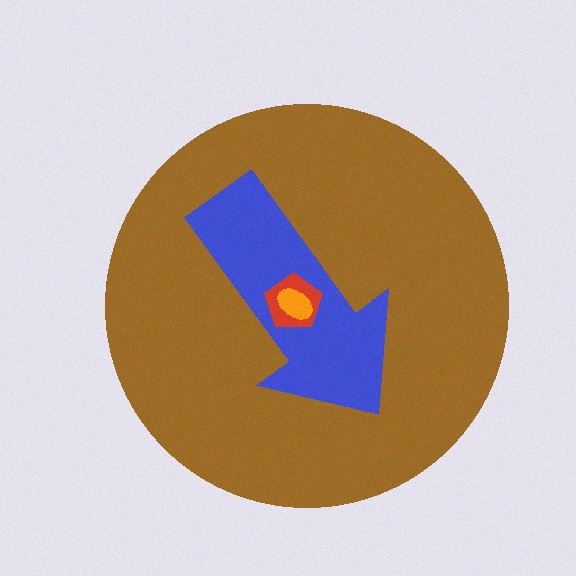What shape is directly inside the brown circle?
The blue arrow.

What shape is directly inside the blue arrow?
The red pentagon.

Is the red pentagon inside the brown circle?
Yes.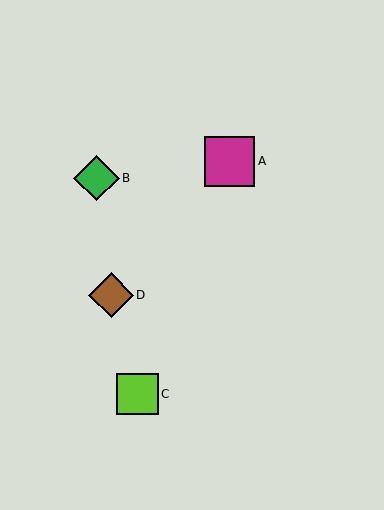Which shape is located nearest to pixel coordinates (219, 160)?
The magenta square (labeled A) at (230, 161) is nearest to that location.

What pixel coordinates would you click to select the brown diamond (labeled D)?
Click at (111, 295) to select the brown diamond D.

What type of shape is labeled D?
Shape D is a brown diamond.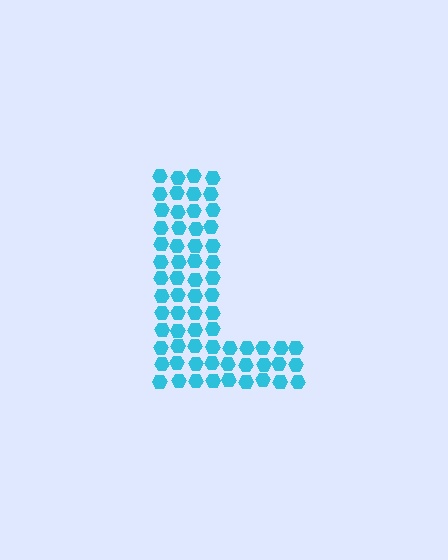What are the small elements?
The small elements are hexagons.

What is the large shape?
The large shape is the letter L.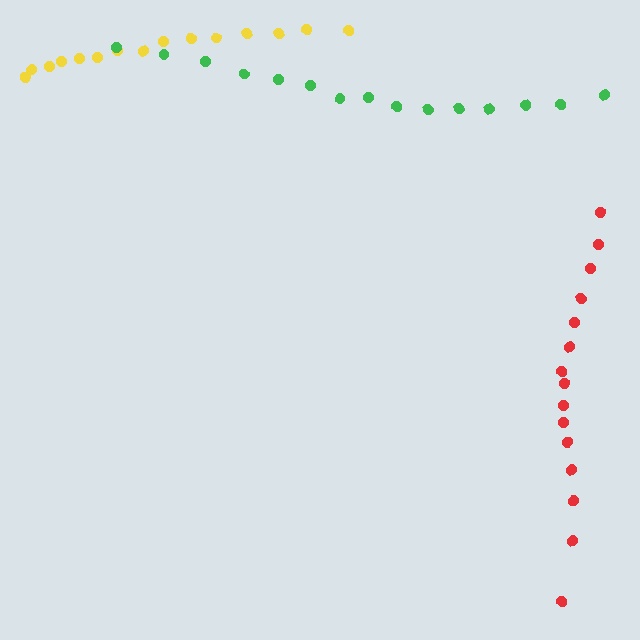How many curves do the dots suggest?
There are 3 distinct paths.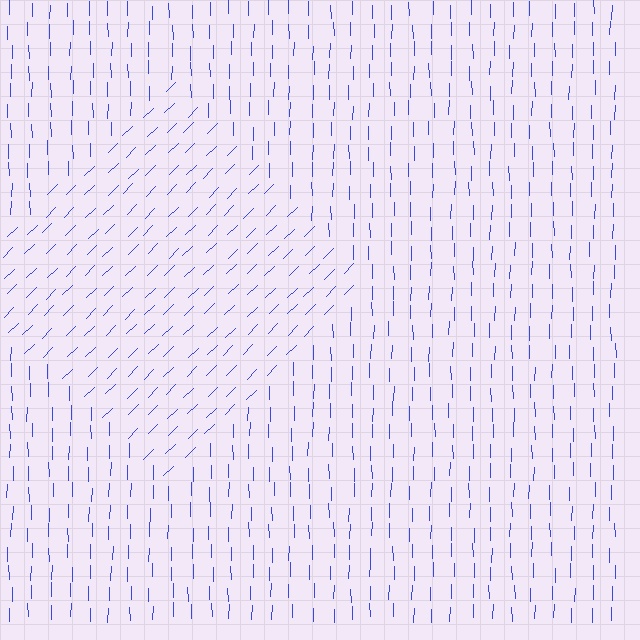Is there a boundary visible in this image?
Yes, there is a texture boundary formed by a change in line orientation.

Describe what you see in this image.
The image is filled with small blue line segments. A diamond region in the image has lines oriented differently from the surrounding lines, creating a visible texture boundary.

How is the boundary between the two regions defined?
The boundary is defined purely by a change in line orientation (approximately 45 degrees difference). All lines are the same color and thickness.